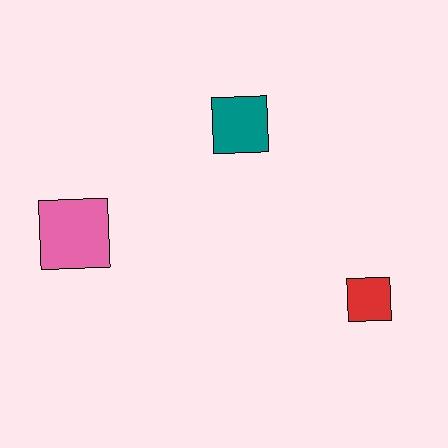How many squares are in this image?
There are 3 squares.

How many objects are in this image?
There are 3 objects.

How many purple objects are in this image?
There are no purple objects.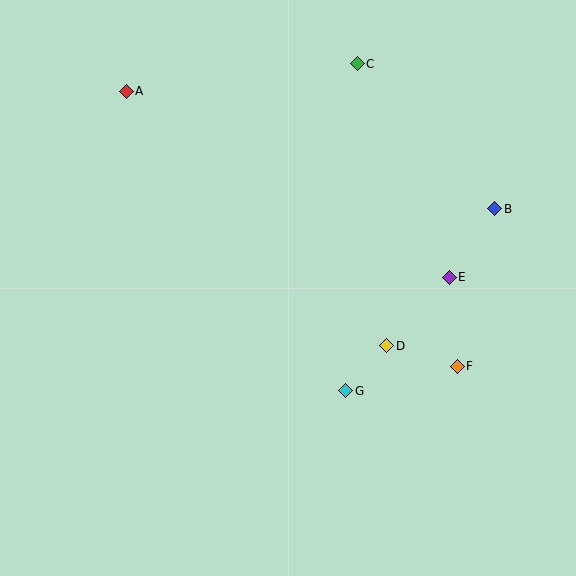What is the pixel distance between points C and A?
The distance between C and A is 233 pixels.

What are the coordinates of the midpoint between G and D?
The midpoint between G and D is at (366, 368).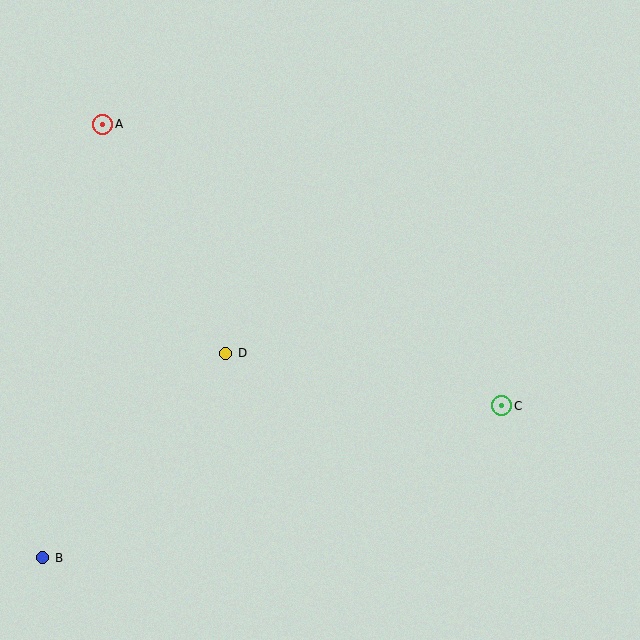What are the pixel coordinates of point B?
Point B is at (43, 558).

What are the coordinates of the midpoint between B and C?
The midpoint between B and C is at (272, 482).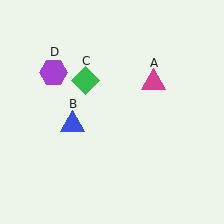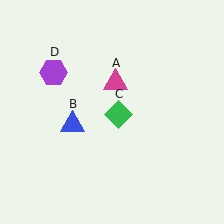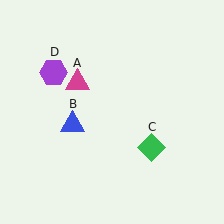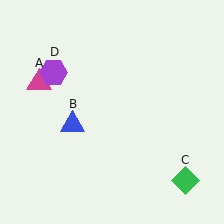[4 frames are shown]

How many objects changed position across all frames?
2 objects changed position: magenta triangle (object A), green diamond (object C).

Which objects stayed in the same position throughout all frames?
Blue triangle (object B) and purple hexagon (object D) remained stationary.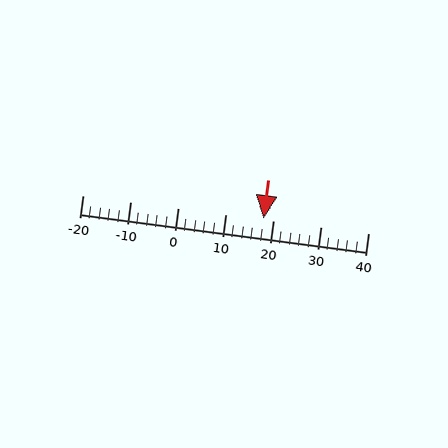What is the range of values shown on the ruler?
The ruler shows values from -20 to 40.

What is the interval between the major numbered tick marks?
The major tick marks are spaced 10 units apart.